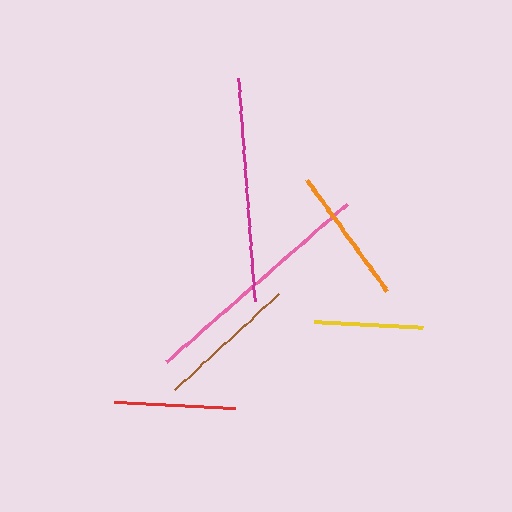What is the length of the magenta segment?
The magenta segment is approximately 224 pixels long.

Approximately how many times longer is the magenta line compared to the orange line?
The magenta line is approximately 1.6 times the length of the orange line.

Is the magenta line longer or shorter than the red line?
The magenta line is longer than the red line.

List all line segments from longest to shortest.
From longest to shortest: pink, magenta, brown, orange, red, yellow.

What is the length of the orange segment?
The orange segment is approximately 137 pixels long.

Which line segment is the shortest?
The yellow line is the shortest at approximately 108 pixels.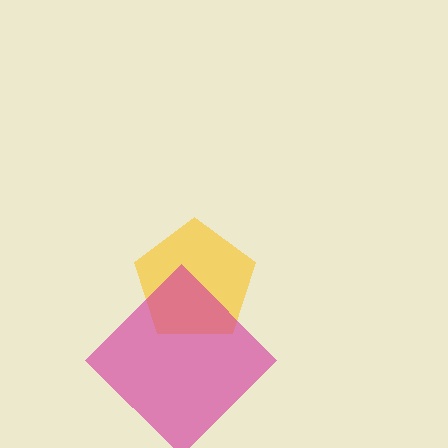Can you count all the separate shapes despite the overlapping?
Yes, there are 2 separate shapes.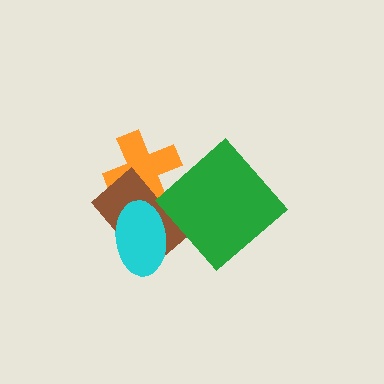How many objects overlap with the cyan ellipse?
2 objects overlap with the cyan ellipse.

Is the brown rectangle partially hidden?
Yes, it is partially covered by another shape.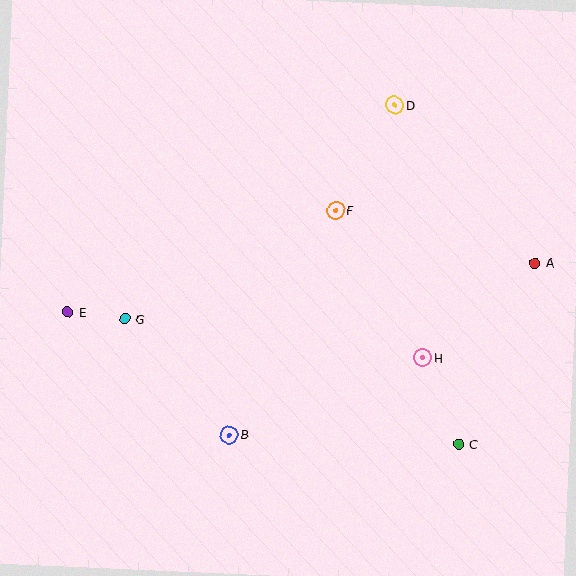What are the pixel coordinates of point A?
Point A is at (535, 263).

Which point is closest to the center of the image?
Point F at (336, 210) is closest to the center.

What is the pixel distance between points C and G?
The distance between C and G is 357 pixels.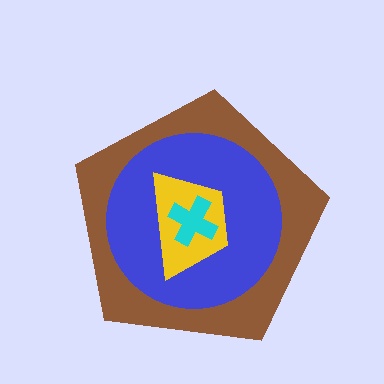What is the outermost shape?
The brown pentagon.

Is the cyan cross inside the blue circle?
Yes.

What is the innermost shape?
The cyan cross.